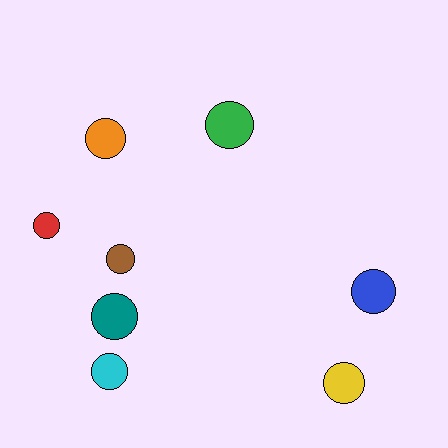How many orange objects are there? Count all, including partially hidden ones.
There is 1 orange object.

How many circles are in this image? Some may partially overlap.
There are 8 circles.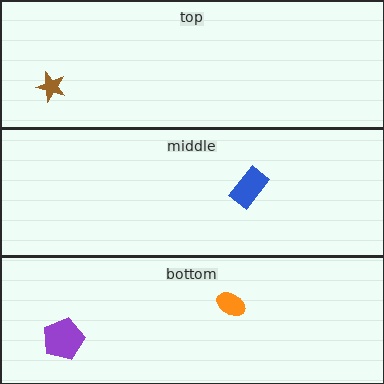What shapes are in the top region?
The brown star.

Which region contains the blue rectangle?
The middle region.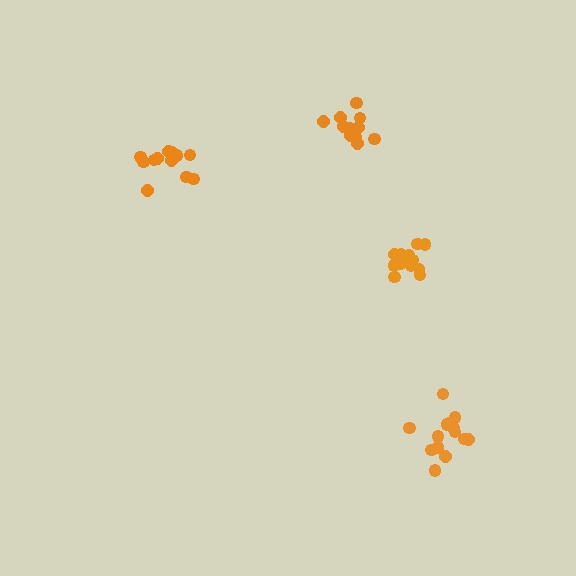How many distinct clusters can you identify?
There are 4 distinct clusters.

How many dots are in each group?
Group 1: 13 dots, Group 2: 13 dots, Group 3: 12 dots, Group 4: 14 dots (52 total).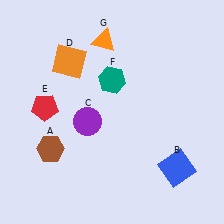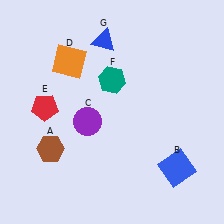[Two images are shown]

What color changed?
The triangle (G) changed from orange in Image 1 to blue in Image 2.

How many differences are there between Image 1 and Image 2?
There is 1 difference between the two images.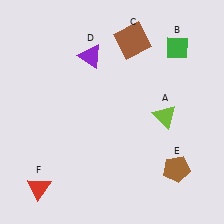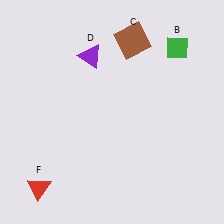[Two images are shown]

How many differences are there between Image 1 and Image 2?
There are 2 differences between the two images.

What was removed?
The brown pentagon (E), the lime triangle (A) were removed in Image 2.